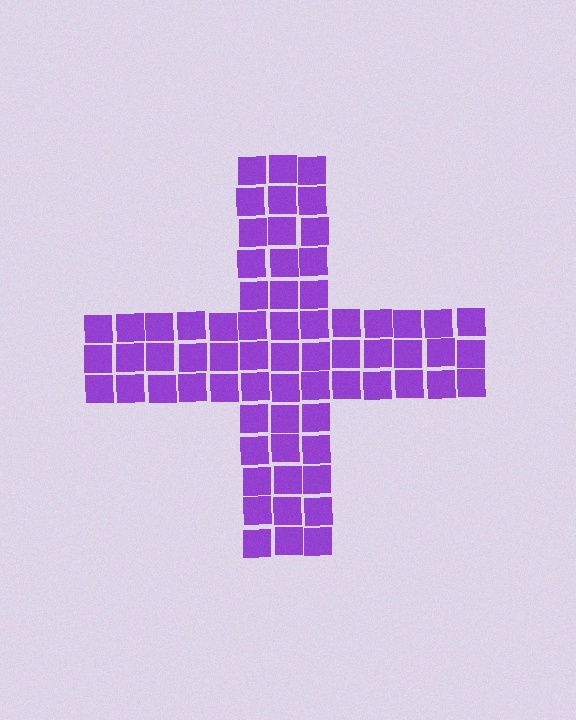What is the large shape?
The large shape is a cross.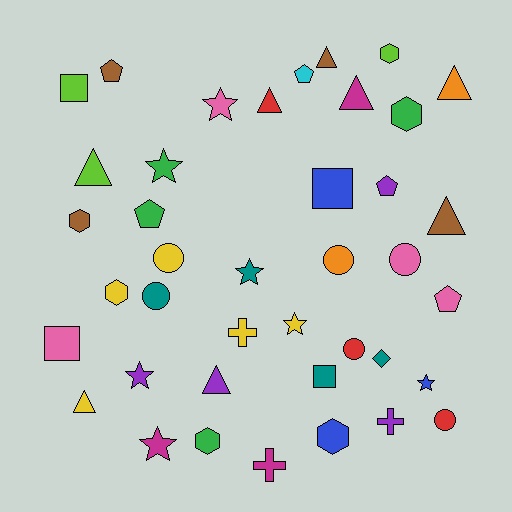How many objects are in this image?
There are 40 objects.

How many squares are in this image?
There are 4 squares.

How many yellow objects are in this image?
There are 5 yellow objects.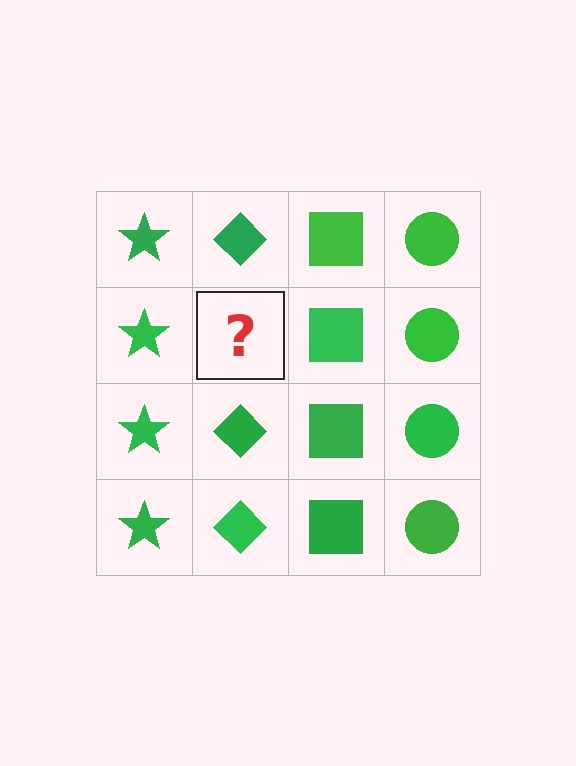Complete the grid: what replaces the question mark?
The question mark should be replaced with a green diamond.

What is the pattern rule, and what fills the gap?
The rule is that each column has a consistent shape. The gap should be filled with a green diamond.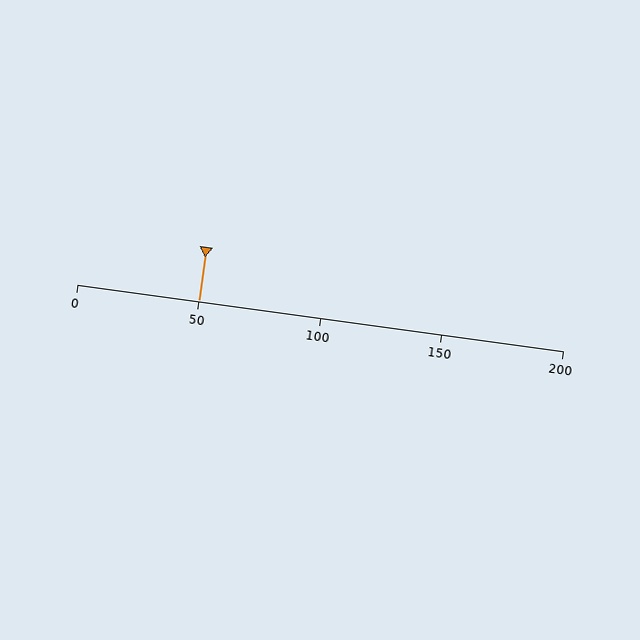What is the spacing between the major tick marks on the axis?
The major ticks are spaced 50 apart.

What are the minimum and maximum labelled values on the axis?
The axis runs from 0 to 200.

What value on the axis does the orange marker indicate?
The marker indicates approximately 50.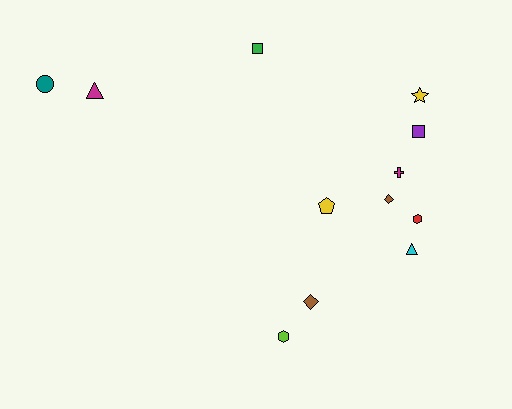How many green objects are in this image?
There is 1 green object.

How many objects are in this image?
There are 12 objects.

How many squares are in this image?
There are 2 squares.